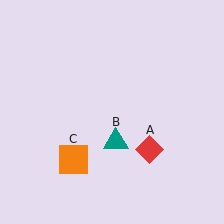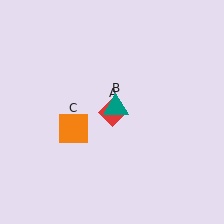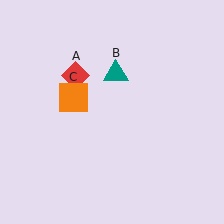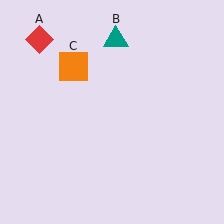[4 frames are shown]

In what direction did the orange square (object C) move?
The orange square (object C) moved up.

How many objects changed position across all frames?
3 objects changed position: red diamond (object A), teal triangle (object B), orange square (object C).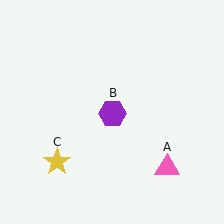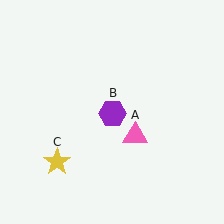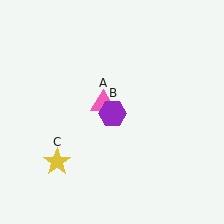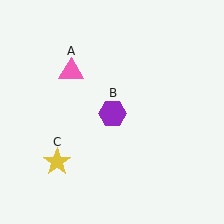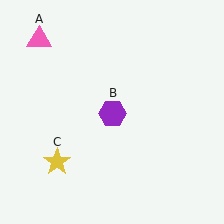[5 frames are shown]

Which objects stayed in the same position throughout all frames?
Purple hexagon (object B) and yellow star (object C) remained stationary.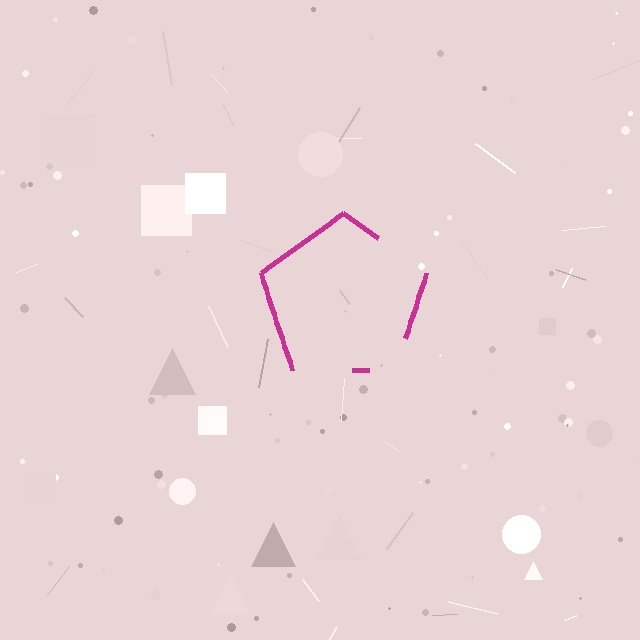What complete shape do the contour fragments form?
The contour fragments form a pentagon.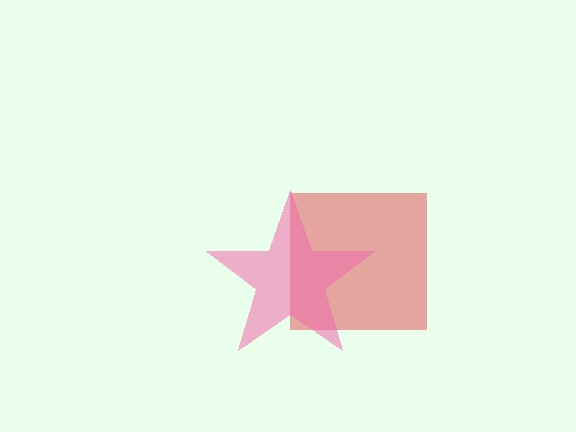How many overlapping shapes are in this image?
There are 2 overlapping shapes in the image.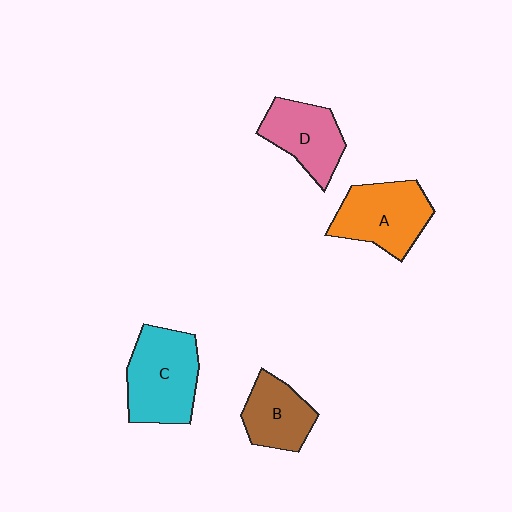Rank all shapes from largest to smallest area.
From largest to smallest: C (cyan), A (orange), D (pink), B (brown).